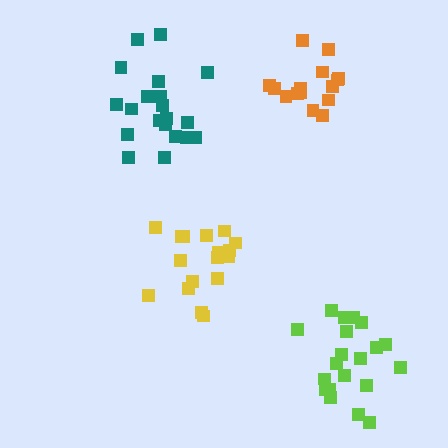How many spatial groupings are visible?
There are 4 spatial groupings.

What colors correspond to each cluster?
The clusters are colored: teal, yellow, lime, orange.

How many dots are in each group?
Group 1: 21 dots, Group 2: 17 dots, Group 3: 20 dots, Group 4: 15 dots (73 total).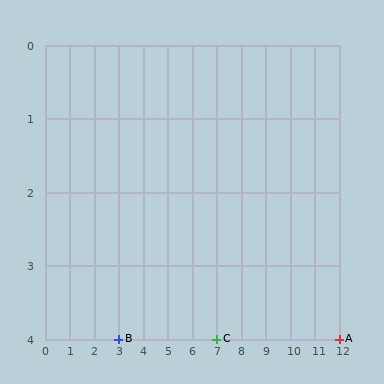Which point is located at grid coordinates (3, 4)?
Point B is at (3, 4).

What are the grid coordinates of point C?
Point C is at grid coordinates (7, 4).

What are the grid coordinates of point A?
Point A is at grid coordinates (12, 4).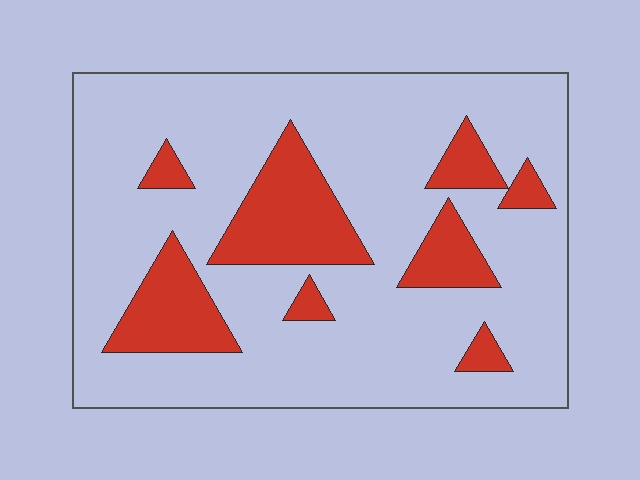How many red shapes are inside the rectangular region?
8.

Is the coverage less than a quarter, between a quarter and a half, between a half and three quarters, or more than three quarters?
Less than a quarter.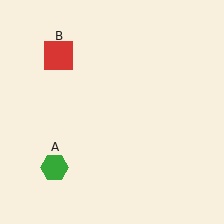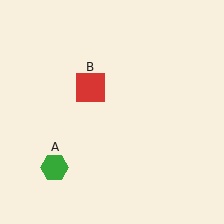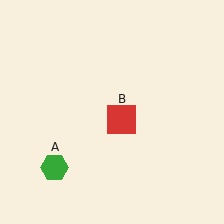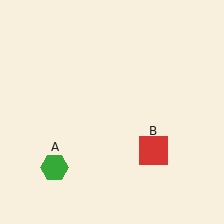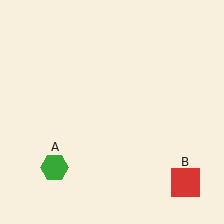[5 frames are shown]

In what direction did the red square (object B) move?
The red square (object B) moved down and to the right.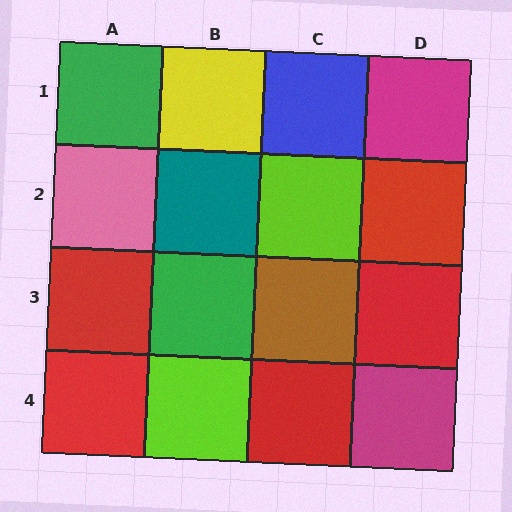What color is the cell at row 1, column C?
Blue.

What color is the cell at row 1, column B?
Yellow.